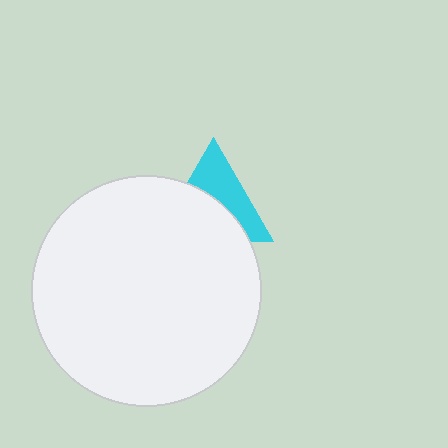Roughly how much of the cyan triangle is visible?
About half of it is visible (roughly 47%).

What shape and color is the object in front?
The object in front is a white circle.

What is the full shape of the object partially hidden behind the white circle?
The partially hidden object is a cyan triangle.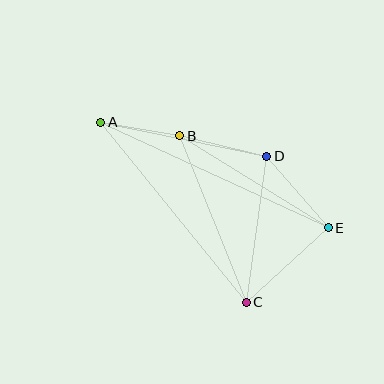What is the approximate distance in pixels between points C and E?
The distance between C and E is approximately 111 pixels.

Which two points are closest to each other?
Points A and B are closest to each other.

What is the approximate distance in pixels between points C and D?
The distance between C and D is approximately 147 pixels.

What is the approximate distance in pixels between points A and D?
The distance between A and D is approximately 170 pixels.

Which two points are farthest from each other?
Points A and E are farthest from each other.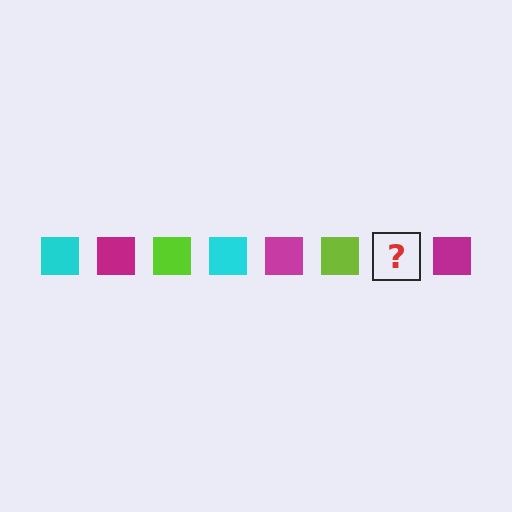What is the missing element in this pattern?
The missing element is a cyan square.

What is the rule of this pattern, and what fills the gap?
The rule is that the pattern cycles through cyan, magenta, lime squares. The gap should be filled with a cyan square.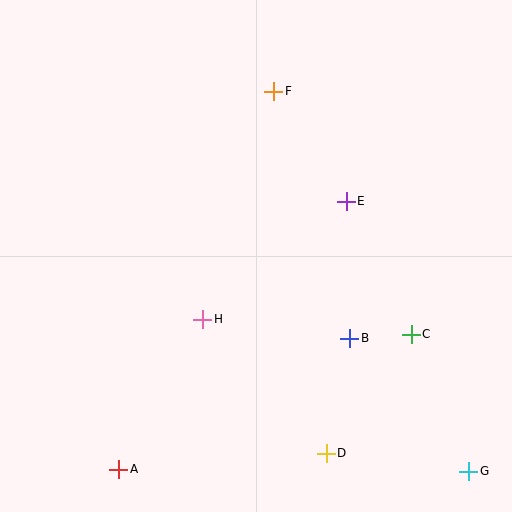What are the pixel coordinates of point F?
Point F is at (274, 91).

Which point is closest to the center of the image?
Point H at (203, 319) is closest to the center.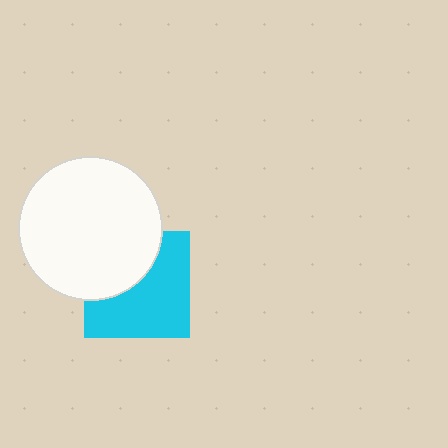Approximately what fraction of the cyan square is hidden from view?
Roughly 39% of the cyan square is hidden behind the white circle.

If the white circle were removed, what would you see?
You would see the complete cyan square.